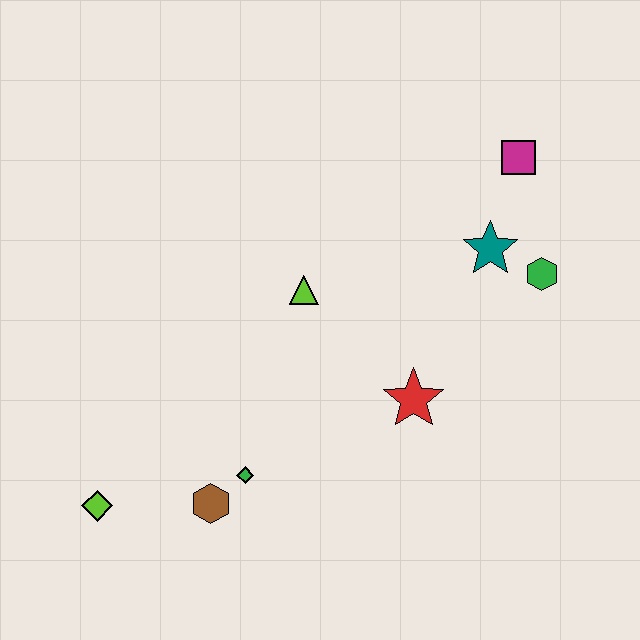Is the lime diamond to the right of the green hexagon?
No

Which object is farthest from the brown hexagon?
The magenta square is farthest from the brown hexagon.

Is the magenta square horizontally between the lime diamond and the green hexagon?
Yes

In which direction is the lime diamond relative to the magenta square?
The lime diamond is to the left of the magenta square.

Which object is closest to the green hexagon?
The teal star is closest to the green hexagon.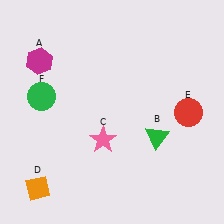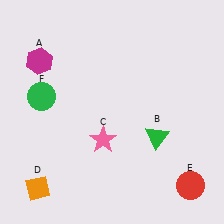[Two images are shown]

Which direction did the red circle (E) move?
The red circle (E) moved down.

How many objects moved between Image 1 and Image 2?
1 object moved between the two images.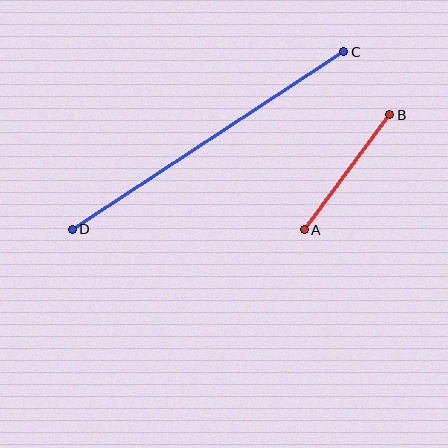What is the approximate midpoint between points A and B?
The midpoint is at approximately (347, 172) pixels.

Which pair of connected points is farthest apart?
Points C and D are farthest apart.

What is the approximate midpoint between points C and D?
The midpoint is at approximately (208, 140) pixels.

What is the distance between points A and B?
The distance is approximately 144 pixels.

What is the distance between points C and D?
The distance is approximately 325 pixels.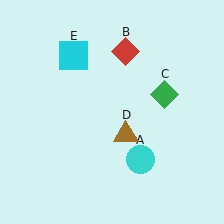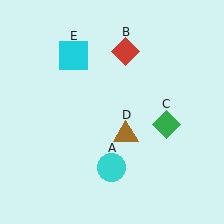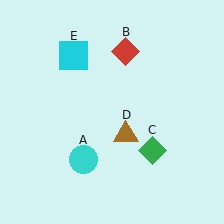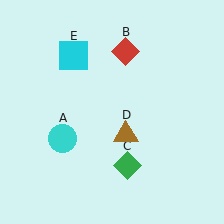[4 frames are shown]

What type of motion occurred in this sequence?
The cyan circle (object A), green diamond (object C) rotated clockwise around the center of the scene.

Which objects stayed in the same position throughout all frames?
Red diamond (object B) and brown triangle (object D) and cyan square (object E) remained stationary.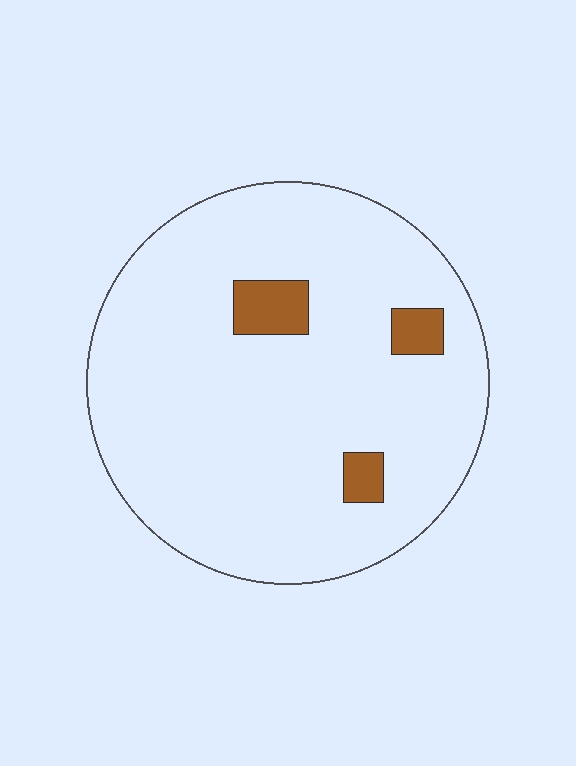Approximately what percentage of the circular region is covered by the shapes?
Approximately 5%.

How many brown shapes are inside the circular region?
3.